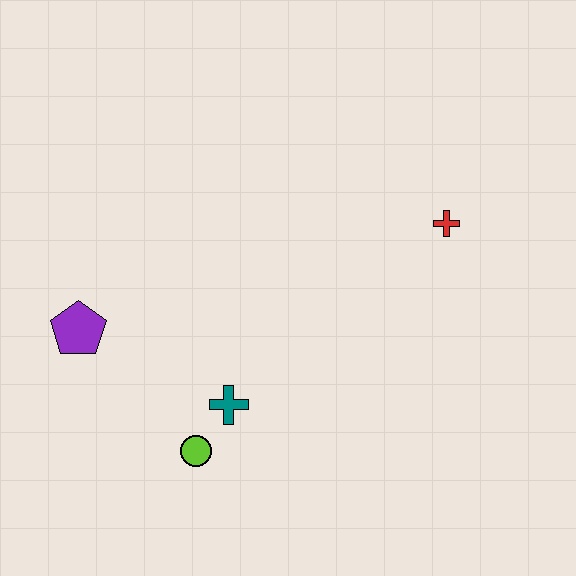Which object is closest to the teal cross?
The lime circle is closest to the teal cross.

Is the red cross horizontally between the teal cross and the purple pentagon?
No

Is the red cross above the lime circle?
Yes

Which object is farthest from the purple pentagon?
The red cross is farthest from the purple pentagon.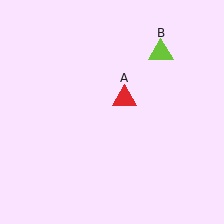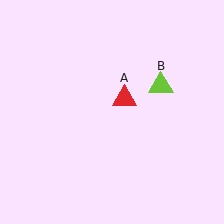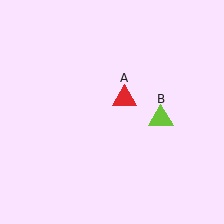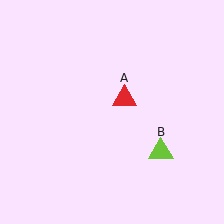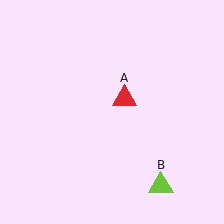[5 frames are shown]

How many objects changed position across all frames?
1 object changed position: lime triangle (object B).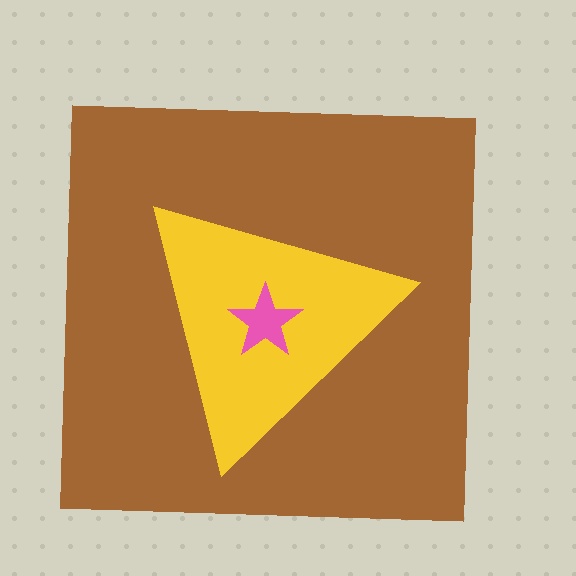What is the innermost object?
The pink star.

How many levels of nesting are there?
3.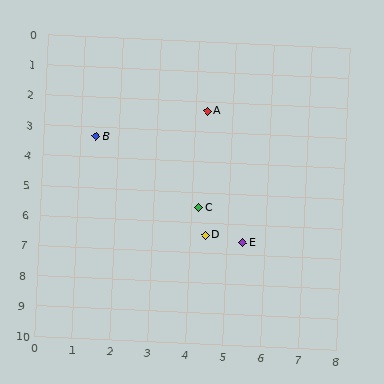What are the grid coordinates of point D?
Point D is at approximately (4.4, 6.4).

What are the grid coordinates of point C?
Point C is at approximately (4.2, 5.5).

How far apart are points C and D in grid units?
Points C and D are about 0.9 grid units apart.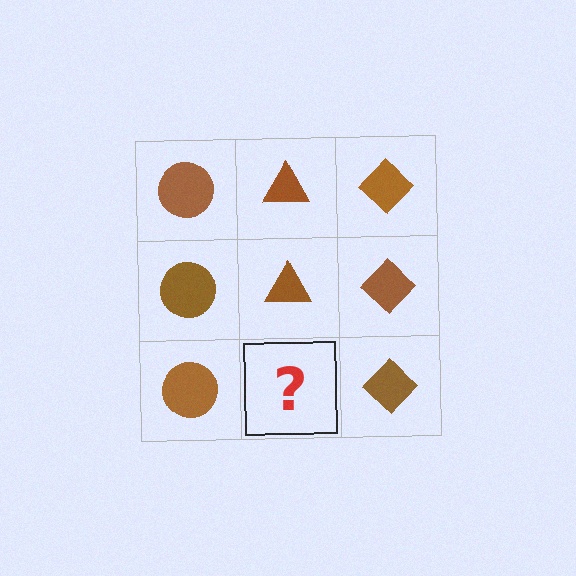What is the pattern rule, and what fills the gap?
The rule is that each column has a consistent shape. The gap should be filled with a brown triangle.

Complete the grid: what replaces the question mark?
The question mark should be replaced with a brown triangle.